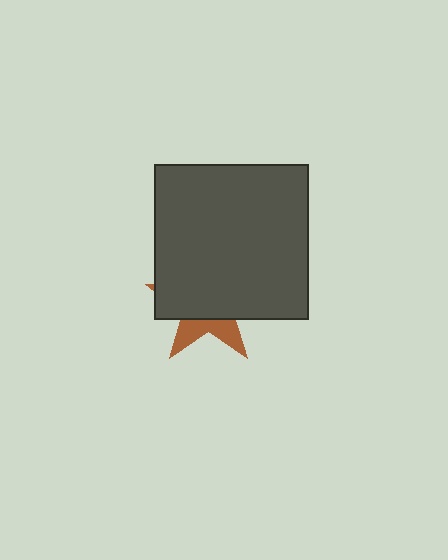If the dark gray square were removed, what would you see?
You would see the complete brown star.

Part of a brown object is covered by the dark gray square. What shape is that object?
It is a star.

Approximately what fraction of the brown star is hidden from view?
Roughly 70% of the brown star is hidden behind the dark gray square.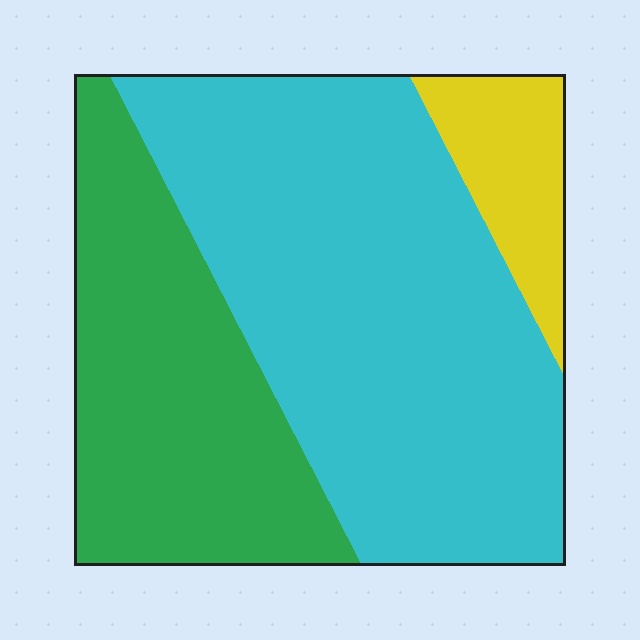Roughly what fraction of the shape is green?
Green covers 33% of the shape.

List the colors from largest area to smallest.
From largest to smallest: cyan, green, yellow.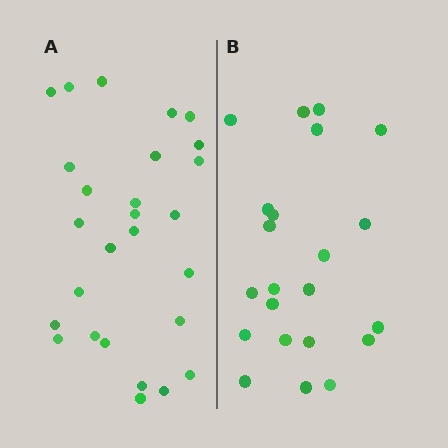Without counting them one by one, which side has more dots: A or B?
Region A (the left region) has more dots.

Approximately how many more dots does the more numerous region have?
Region A has about 5 more dots than region B.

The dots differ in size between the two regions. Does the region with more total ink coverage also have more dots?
No. Region B has more total ink coverage because its dots are larger, but region A actually contains more individual dots. Total area can be misleading — the number of items is what matters here.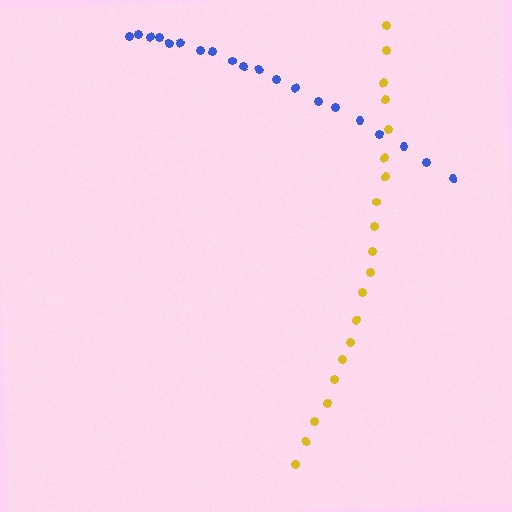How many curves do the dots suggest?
There are 2 distinct paths.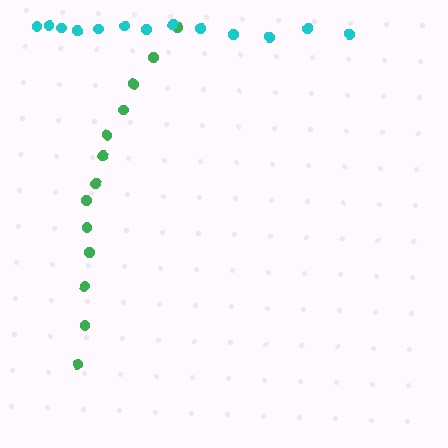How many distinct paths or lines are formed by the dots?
There are 2 distinct paths.